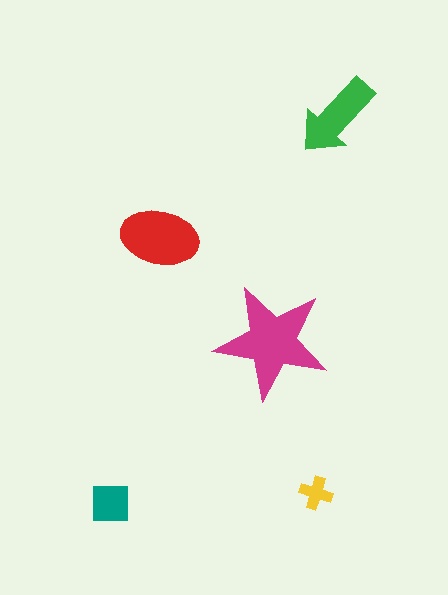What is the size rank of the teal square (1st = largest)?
4th.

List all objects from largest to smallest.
The magenta star, the red ellipse, the green arrow, the teal square, the yellow cross.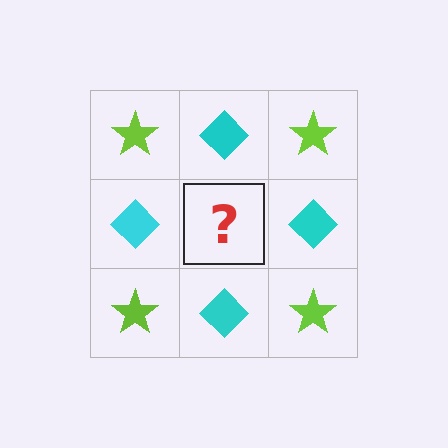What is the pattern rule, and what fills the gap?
The rule is that it alternates lime star and cyan diamond in a checkerboard pattern. The gap should be filled with a lime star.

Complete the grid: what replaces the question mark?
The question mark should be replaced with a lime star.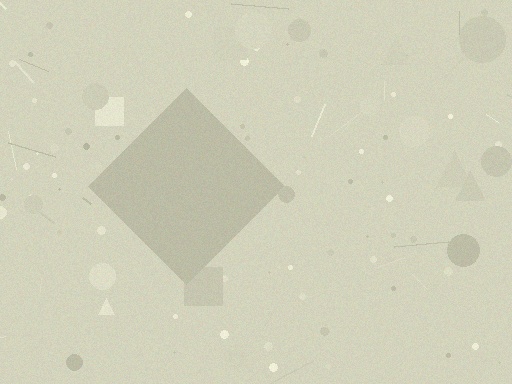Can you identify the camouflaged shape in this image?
The camouflaged shape is a diamond.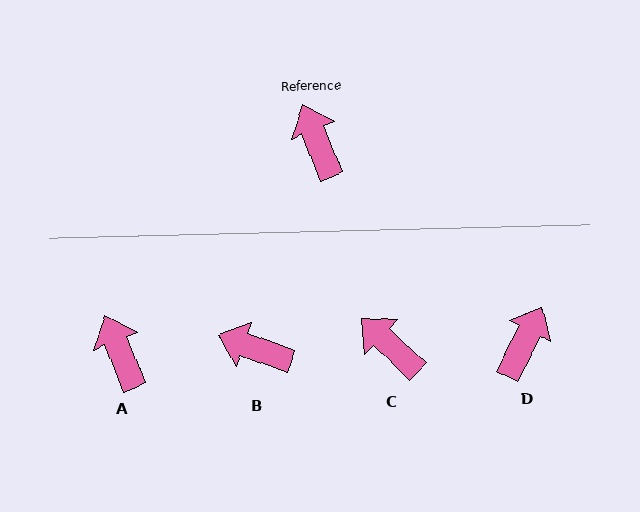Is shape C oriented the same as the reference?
No, it is off by about 25 degrees.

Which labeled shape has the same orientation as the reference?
A.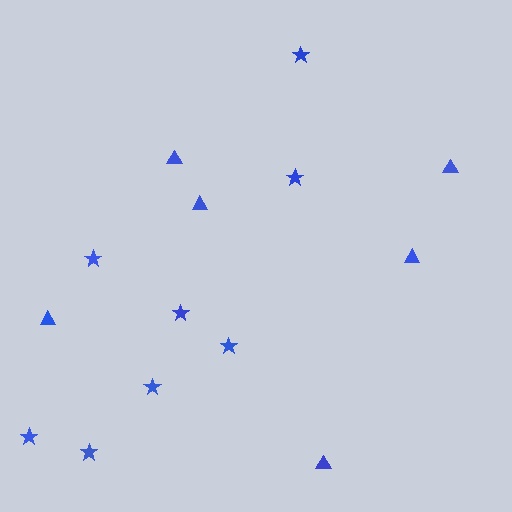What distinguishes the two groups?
There are 2 groups: one group of triangles (6) and one group of stars (8).